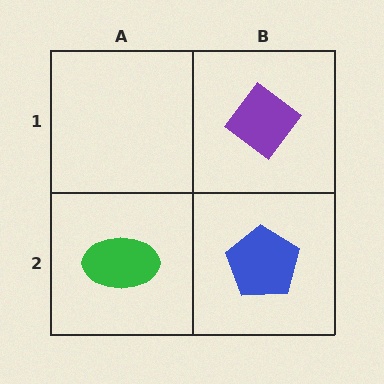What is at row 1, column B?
A purple diamond.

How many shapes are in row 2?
2 shapes.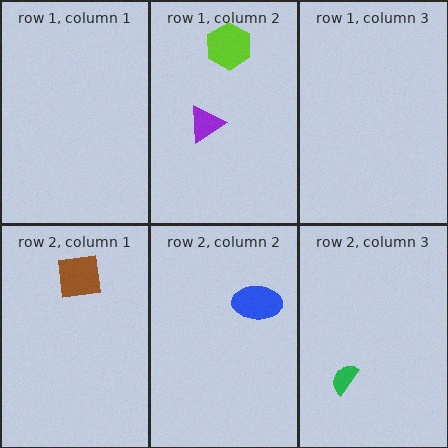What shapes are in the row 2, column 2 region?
The blue ellipse.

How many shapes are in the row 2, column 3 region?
1.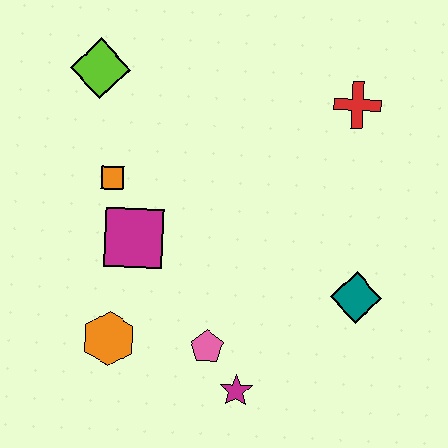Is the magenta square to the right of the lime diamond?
Yes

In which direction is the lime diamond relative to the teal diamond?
The lime diamond is to the left of the teal diamond.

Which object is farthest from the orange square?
The teal diamond is farthest from the orange square.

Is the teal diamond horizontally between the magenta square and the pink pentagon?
No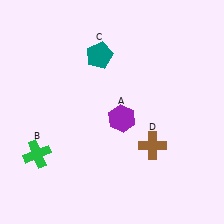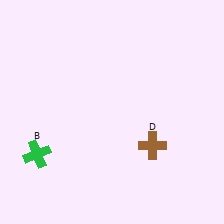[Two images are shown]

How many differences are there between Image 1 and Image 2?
There are 2 differences between the two images.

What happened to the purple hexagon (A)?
The purple hexagon (A) was removed in Image 2. It was in the bottom-right area of Image 1.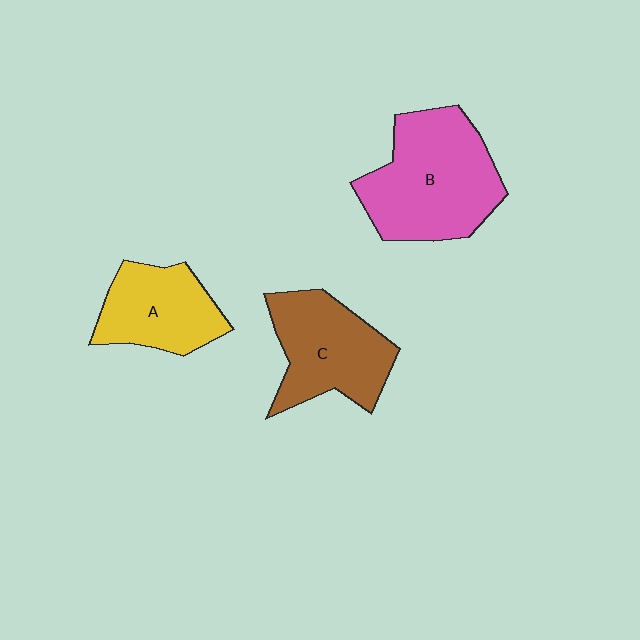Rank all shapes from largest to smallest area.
From largest to smallest: B (pink), C (brown), A (yellow).